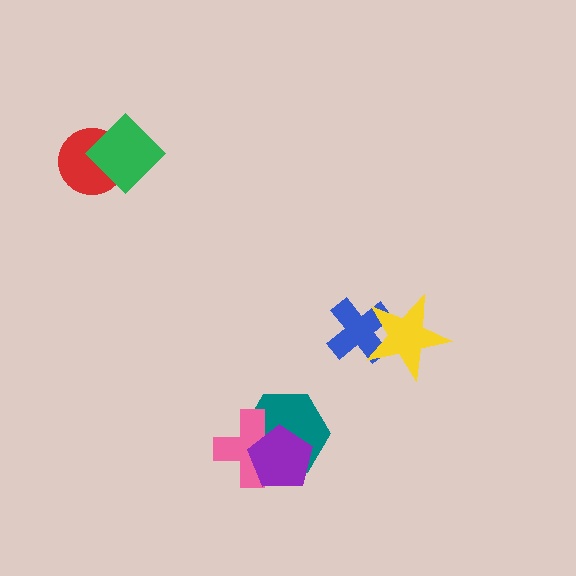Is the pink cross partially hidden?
Yes, it is partially covered by another shape.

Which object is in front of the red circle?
The green diamond is in front of the red circle.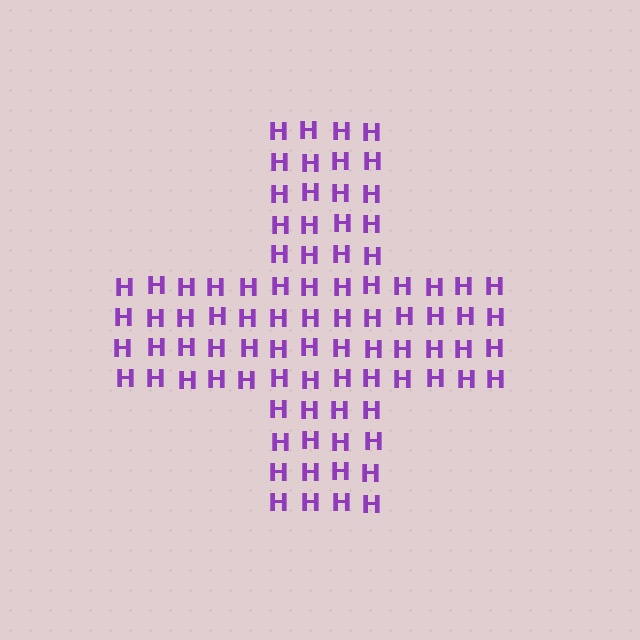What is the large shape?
The large shape is a cross.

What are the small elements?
The small elements are letter H's.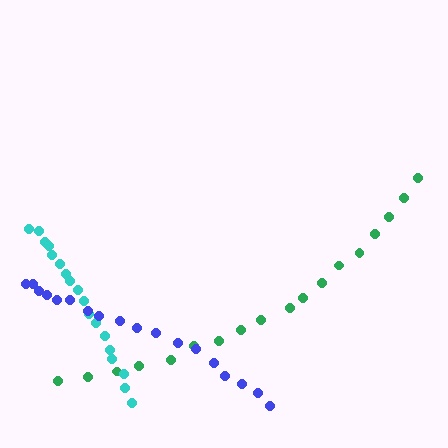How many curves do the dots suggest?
There are 3 distinct paths.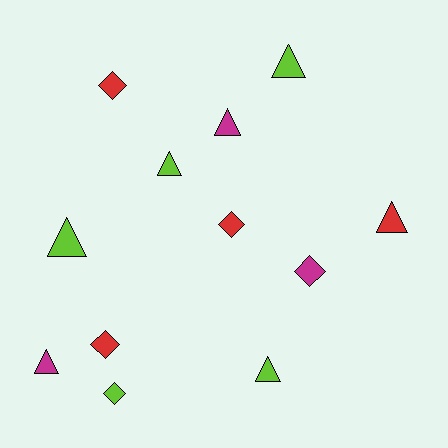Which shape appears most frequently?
Triangle, with 7 objects.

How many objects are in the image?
There are 12 objects.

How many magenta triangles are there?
There are 2 magenta triangles.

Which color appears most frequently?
Lime, with 5 objects.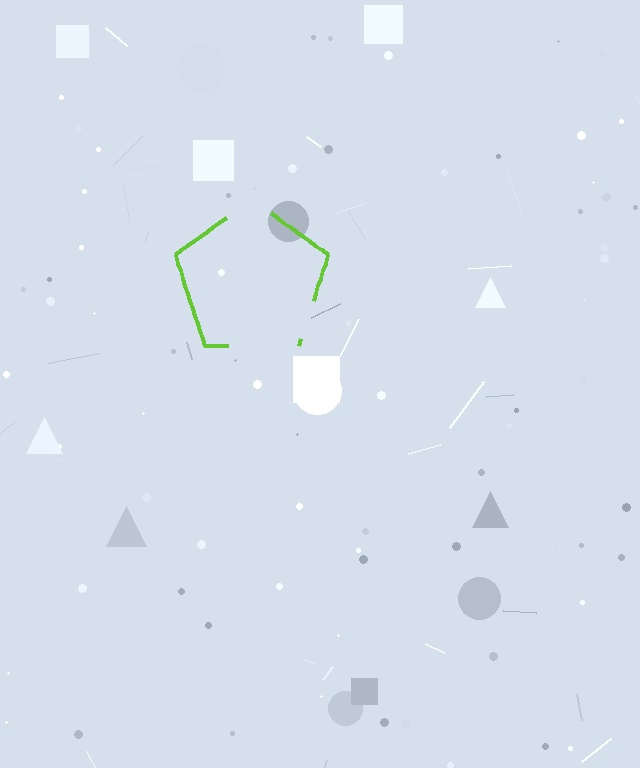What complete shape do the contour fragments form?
The contour fragments form a pentagon.